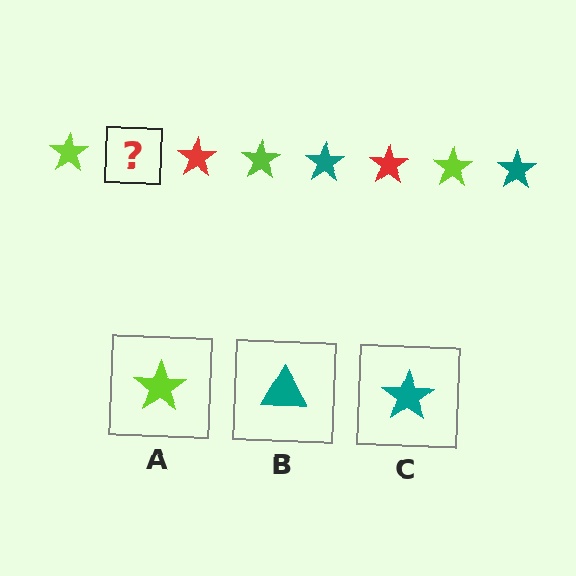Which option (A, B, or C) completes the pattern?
C.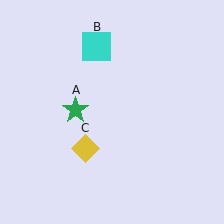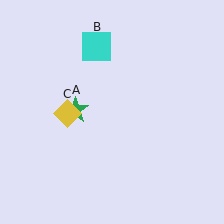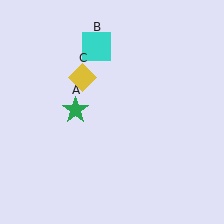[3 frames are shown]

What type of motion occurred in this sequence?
The yellow diamond (object C) rotated clockwise around the center of the scene.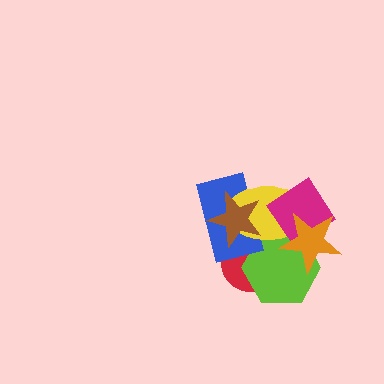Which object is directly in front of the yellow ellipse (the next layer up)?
The magenta diamond is directly in front of the yellow ellipse.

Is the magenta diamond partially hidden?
Yes, it is partially covered by another shape.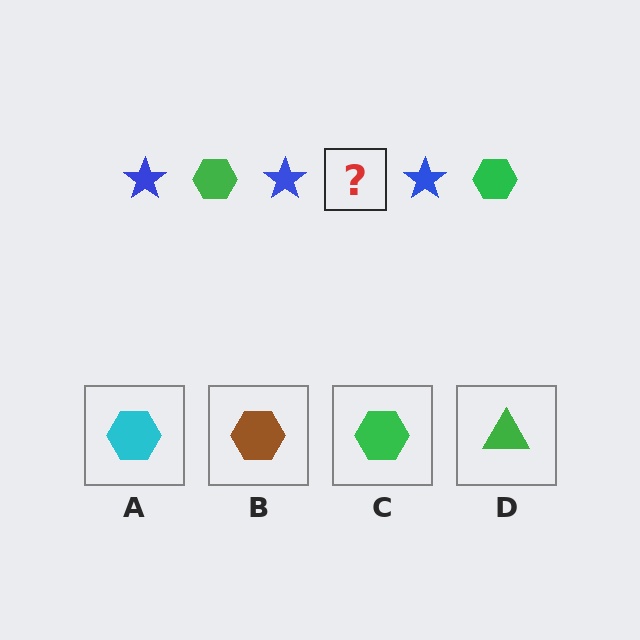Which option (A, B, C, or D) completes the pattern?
C.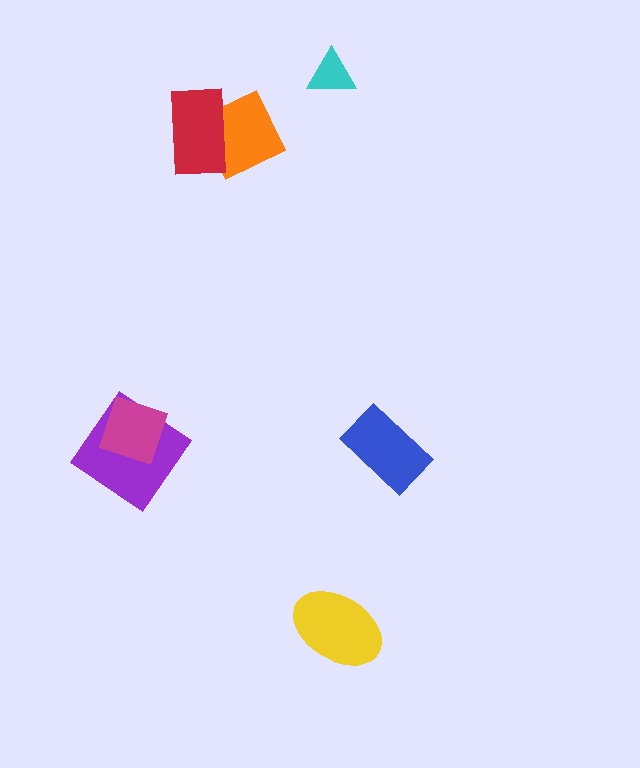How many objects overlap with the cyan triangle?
0 objects overlap with the cyan triangle.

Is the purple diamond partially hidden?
Yes, it is partially covered by another shape.